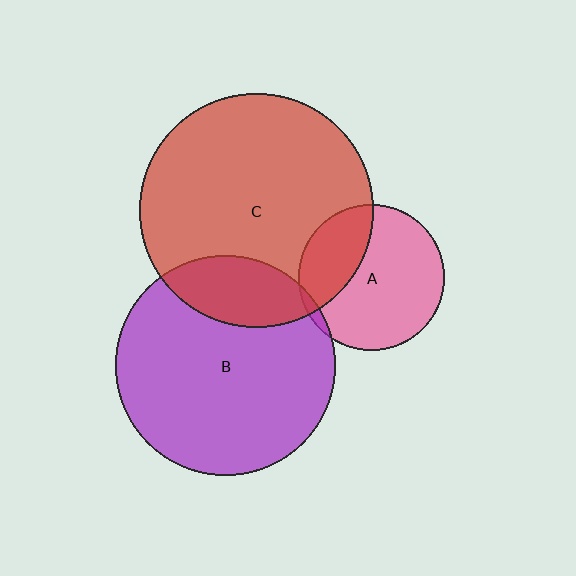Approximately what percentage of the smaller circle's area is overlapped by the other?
Approximately 30%.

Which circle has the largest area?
Circle C (red).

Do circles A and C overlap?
Yes.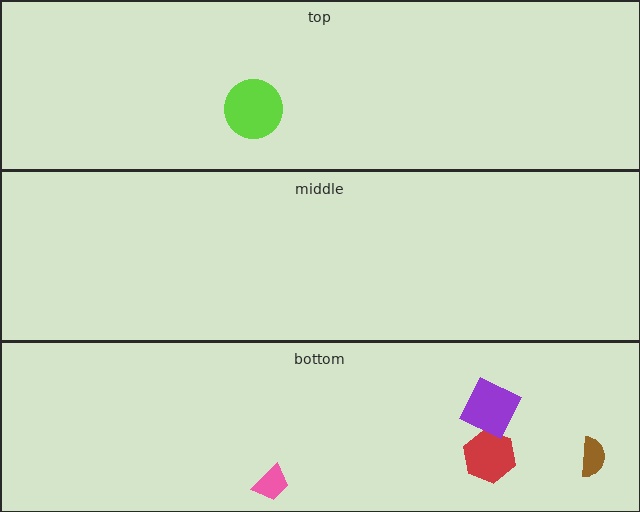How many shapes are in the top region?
1.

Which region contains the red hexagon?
The bottom region.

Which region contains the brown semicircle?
The bottom region.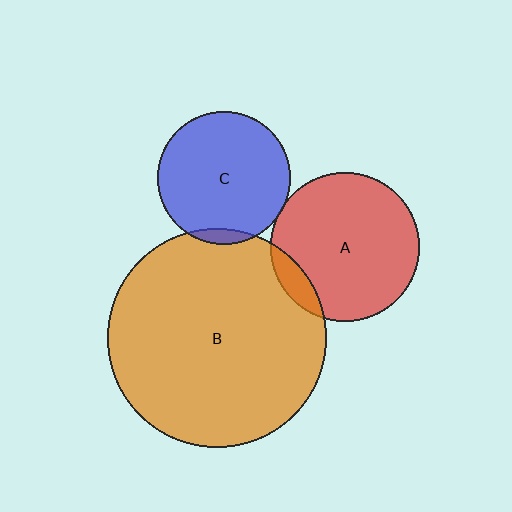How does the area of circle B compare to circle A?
Approximately 2.2 times.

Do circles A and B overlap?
Yes.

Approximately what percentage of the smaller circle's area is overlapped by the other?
Approximately 10%.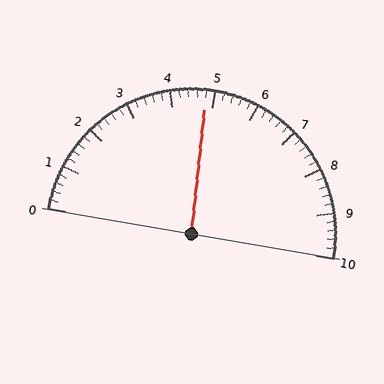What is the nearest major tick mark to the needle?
The nearest major tick mark is 5.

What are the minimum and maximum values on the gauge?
The gauge ranges from 0 to 10.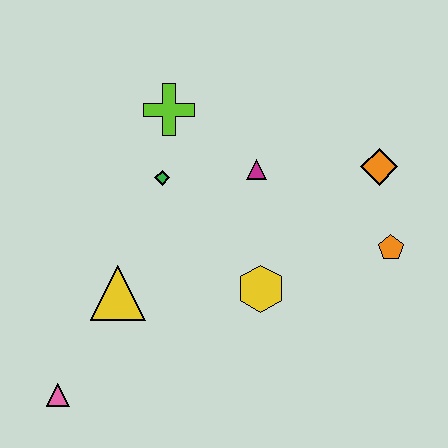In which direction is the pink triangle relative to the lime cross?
The pink triangle is below the lime cross.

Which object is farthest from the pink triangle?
The orange diamond is farthest from the pink triangle.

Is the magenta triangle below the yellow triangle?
No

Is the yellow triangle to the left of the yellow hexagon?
Yes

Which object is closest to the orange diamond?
The orange pentagon is closest to the orange diamond.